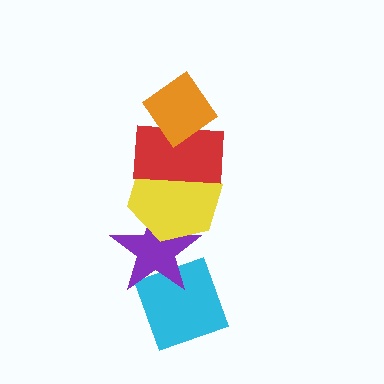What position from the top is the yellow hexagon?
The yellow hexagon is 3rd from the top.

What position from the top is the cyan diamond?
The cyan diamond is 5th from the top.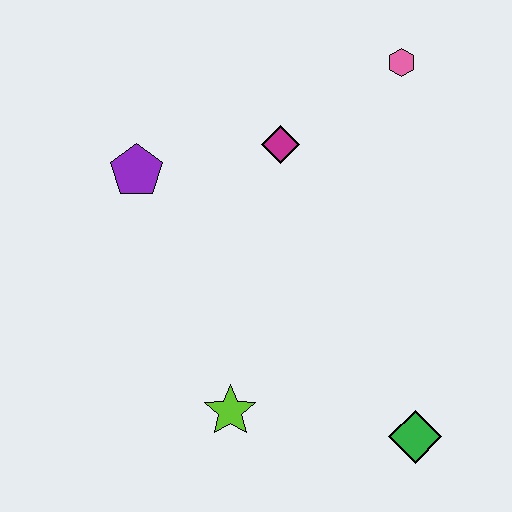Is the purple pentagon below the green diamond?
No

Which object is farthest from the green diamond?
The purple pentagon is farthest from the green diamond.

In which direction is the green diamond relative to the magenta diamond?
The green diamond is below the magenta diamond.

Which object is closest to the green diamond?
The lime star is closest to the green diamond.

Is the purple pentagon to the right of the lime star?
No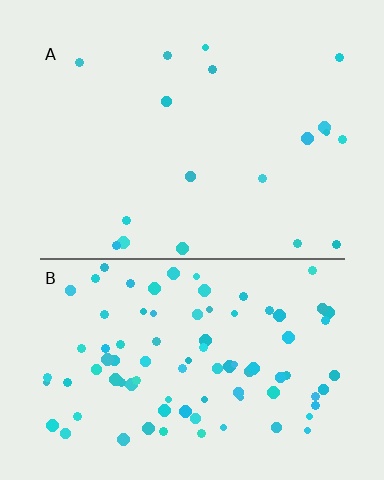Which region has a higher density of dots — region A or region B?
B (the bottom).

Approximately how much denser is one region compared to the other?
Approximately 4.8× — region B over region A.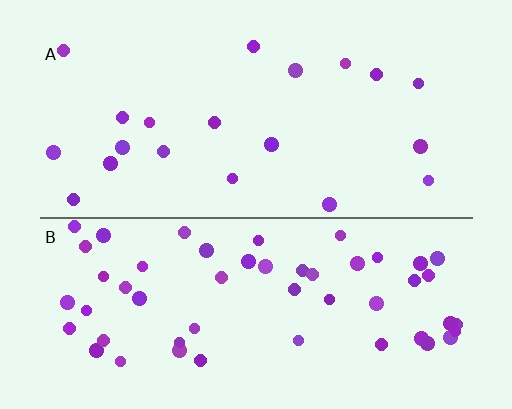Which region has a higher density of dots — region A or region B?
B (the bottom).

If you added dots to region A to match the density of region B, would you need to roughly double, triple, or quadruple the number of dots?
Approximately triple.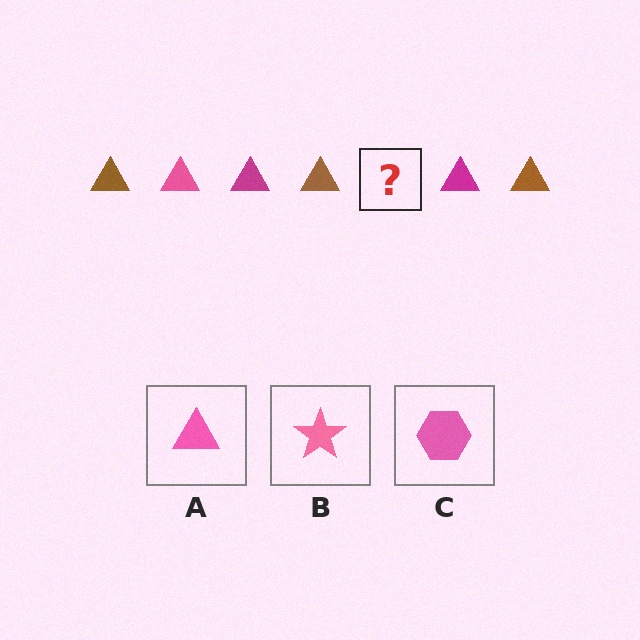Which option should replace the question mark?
Option A.